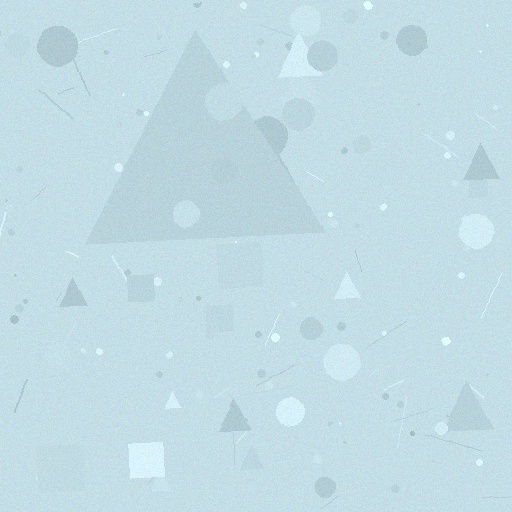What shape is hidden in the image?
A triangle is hidden in the image.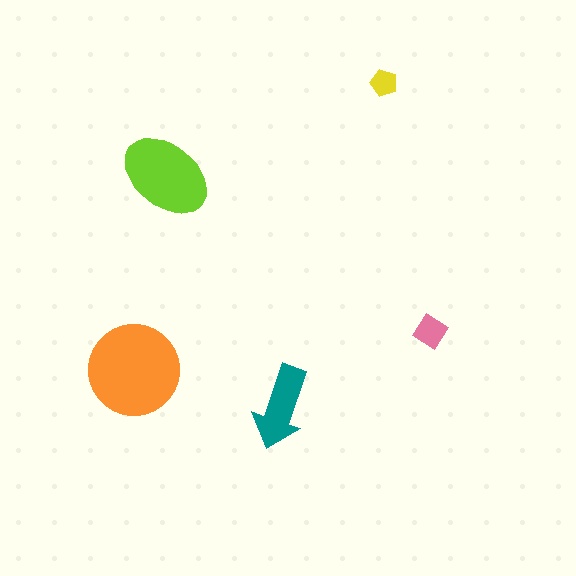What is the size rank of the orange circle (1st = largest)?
1st.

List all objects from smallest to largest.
The yellow pentagon, the pink diamond, the teal arrow, the lime ellipse, the orange circle.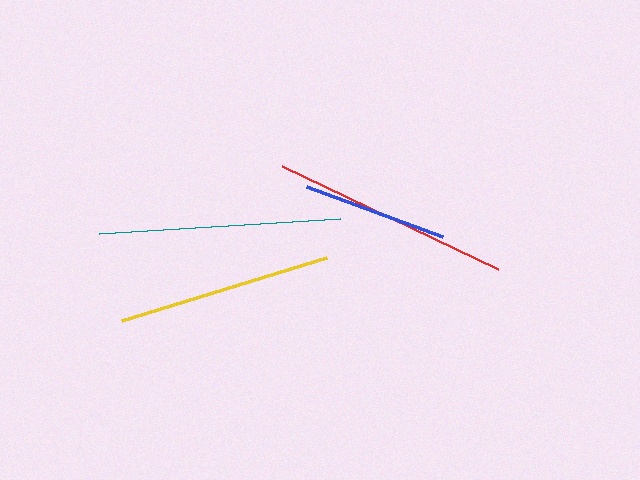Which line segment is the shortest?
The blue line is the shortest at approximately 145 pixels.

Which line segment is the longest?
The teal line is the longest at approximately 242 pixels.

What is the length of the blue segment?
The blue segment is approximately 145 pixels long.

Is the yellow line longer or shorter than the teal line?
The teal line is longer than the yellow line.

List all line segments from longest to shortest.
From longest to shortest: teal, red, yellow, blue.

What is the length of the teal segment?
The teal segment is approximately 242 pixels long.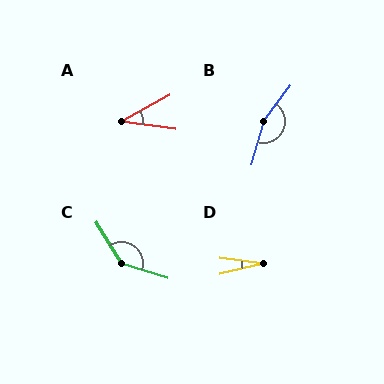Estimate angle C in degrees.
Approximately 140 degrees.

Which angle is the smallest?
D, at approximately 20 degrees.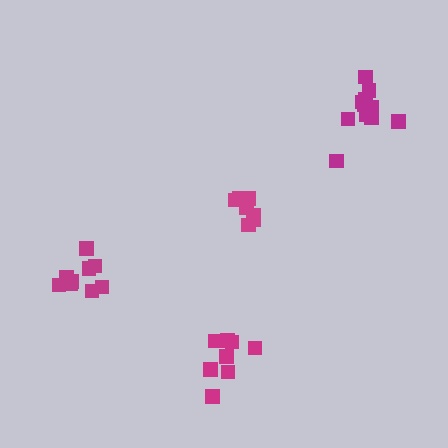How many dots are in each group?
Group 1: 12 dots, Group 2: 8 dots, Group 3: 9 dots, Group 4: 7 dots (36 total).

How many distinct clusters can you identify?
There are 4 distinct clusters.